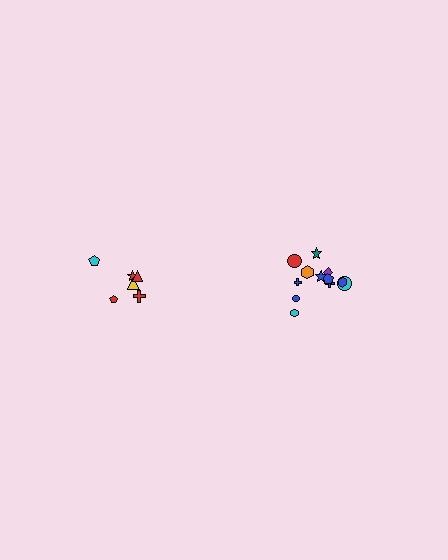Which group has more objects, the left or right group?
The right group.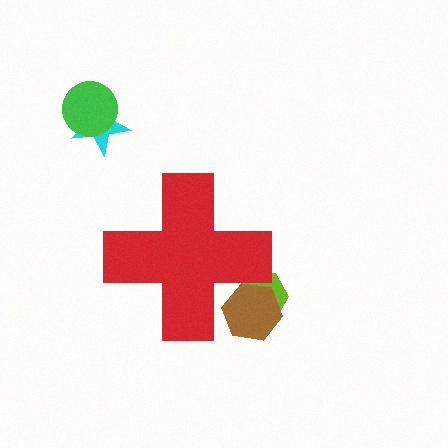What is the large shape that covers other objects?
A red cross.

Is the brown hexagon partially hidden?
Yes, the brown hexagon is partially hidden behind the red cross.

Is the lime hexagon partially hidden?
Yes, the lime hexagon is partially hidden behind the red cross.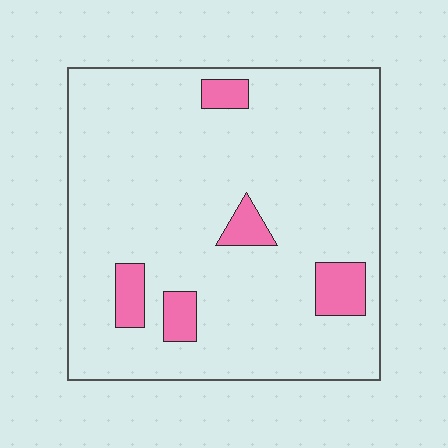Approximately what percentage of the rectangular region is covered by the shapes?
Approximately 10%.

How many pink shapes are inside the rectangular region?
5.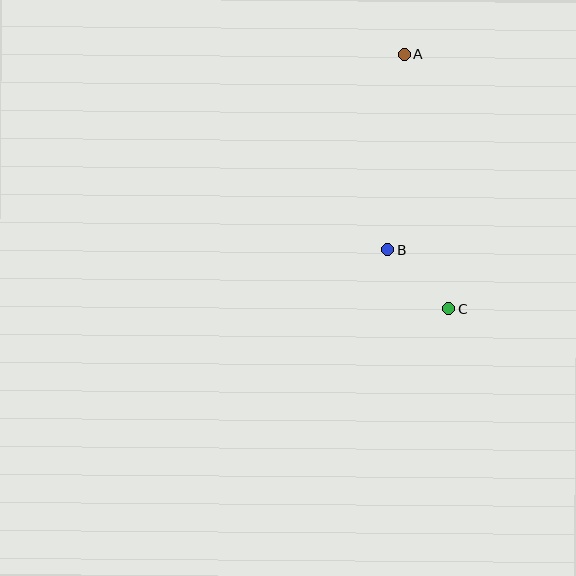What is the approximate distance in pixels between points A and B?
The distance between A and B is approximately 196 pixels.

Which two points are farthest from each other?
Points A and C are farthest from each other.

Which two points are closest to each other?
Points B and C are closest to each other.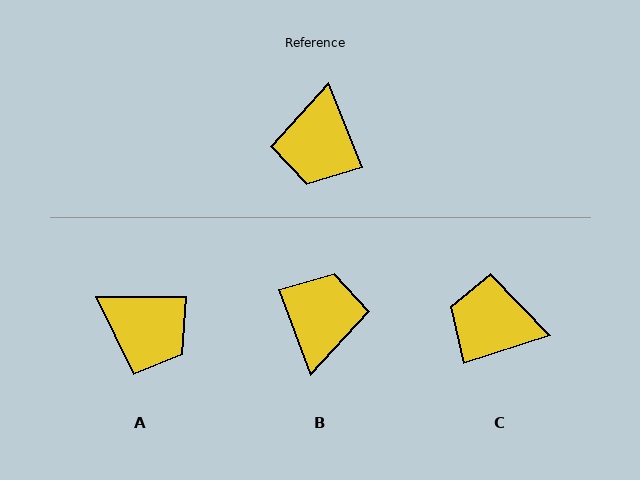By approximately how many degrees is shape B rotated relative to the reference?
Approximately 179 degrees counter-clockwise.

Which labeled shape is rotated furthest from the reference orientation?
B, about 179 degrees away.